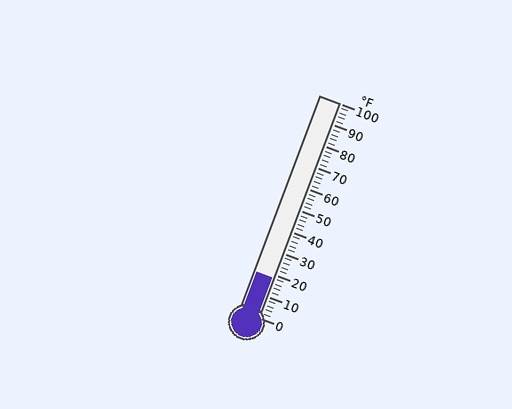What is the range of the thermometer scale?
The thermometer scale ranges from 0°F to 100°F.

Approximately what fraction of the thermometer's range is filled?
The thermometer is filled to approximately 20% of its range.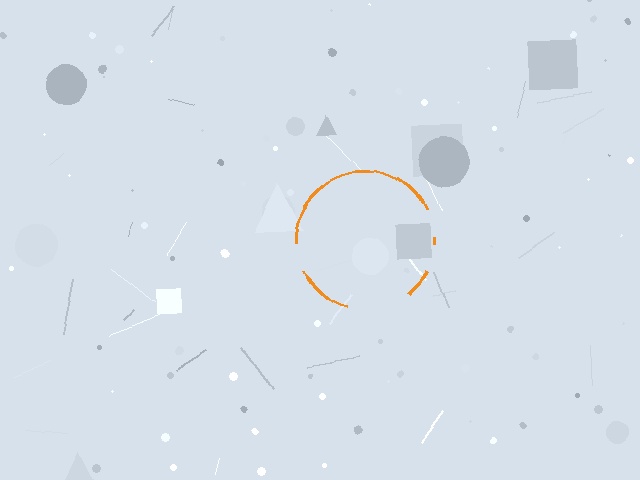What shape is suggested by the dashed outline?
The dashed outline suggests a circle.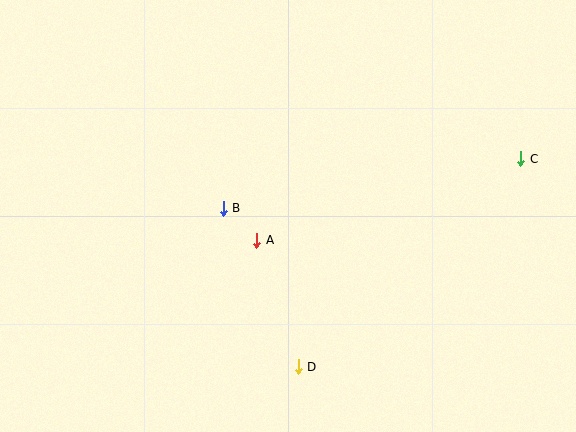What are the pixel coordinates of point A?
Point A is at (257, 240).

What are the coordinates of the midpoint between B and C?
The midpoint between B and C is at (372, 183).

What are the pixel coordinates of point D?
Point D is at (298, 367).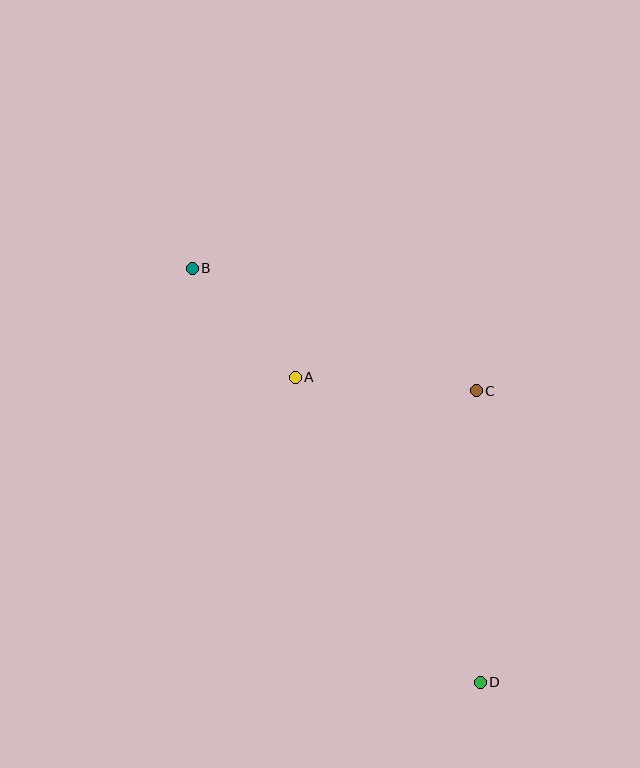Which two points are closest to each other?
Points A and B are closest to each other.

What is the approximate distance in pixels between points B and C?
The distance between B and C is approximately 310 pixels.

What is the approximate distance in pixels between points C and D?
The distance between C and D is approximately 292 pixels.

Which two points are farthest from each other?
Points B and D are farthest from each other.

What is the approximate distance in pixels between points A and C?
The distance between A and C is approximately 182 pixels.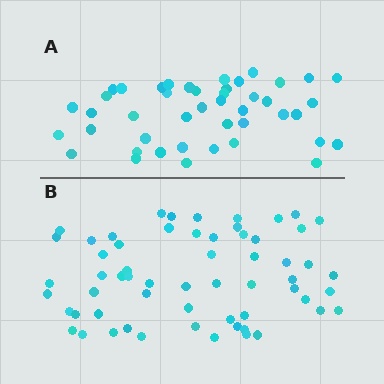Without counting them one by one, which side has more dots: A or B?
Region B (the bottom region) has more dots.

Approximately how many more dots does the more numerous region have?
Region B has approximately 15 more dots than region A.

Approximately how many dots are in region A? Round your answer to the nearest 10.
About 40 dots. (The exact count is 44, which rounds to 40.)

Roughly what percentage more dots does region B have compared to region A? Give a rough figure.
About 35% more.